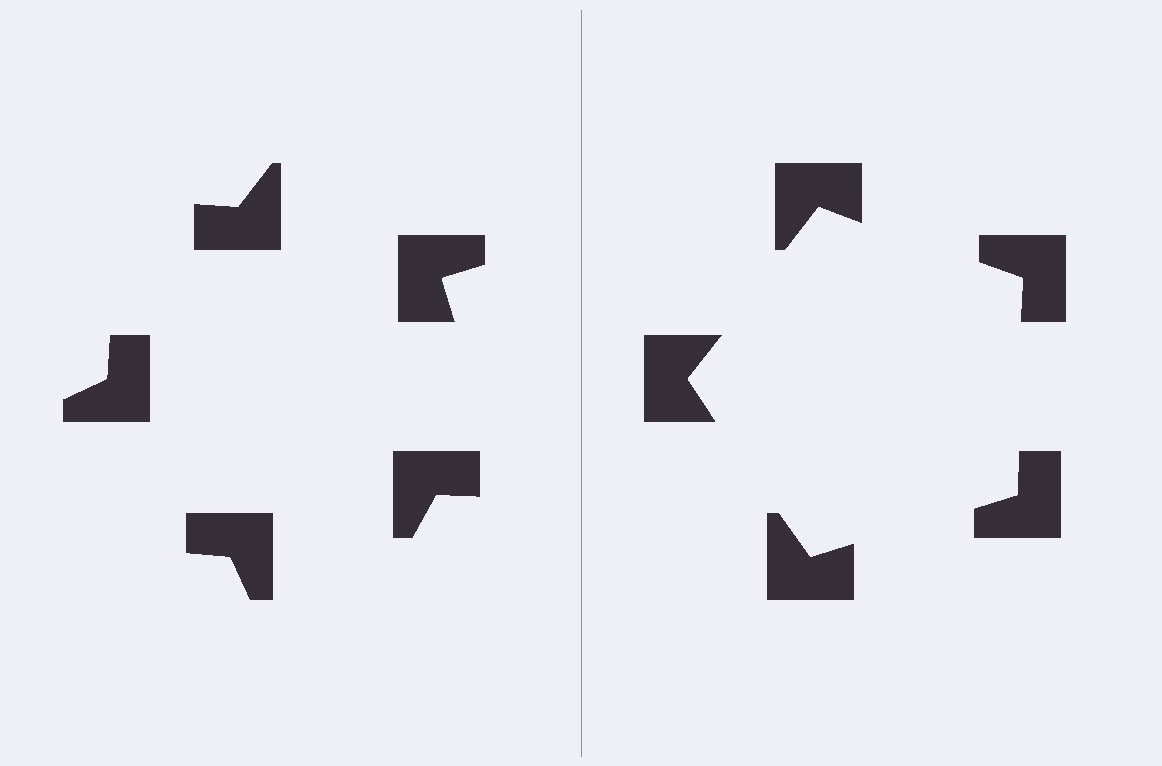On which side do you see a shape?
An illusory pentagon appears on the right side. On the left side the wedge cuts are rotated, so no coherent shape forms.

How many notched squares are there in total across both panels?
10 — 5 on each side.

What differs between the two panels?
The notched squares are positioned identically on both sides; only the wedge orientations differ. On the right they align to a pentagon; on the left they are misaligned.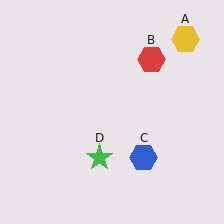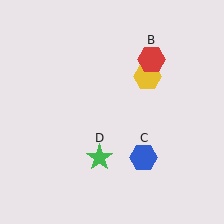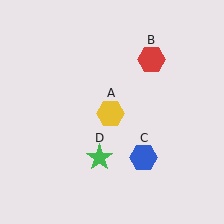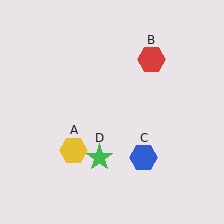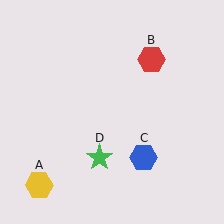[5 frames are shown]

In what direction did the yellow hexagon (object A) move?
The yellow hexagon (object A) moved down and to the left.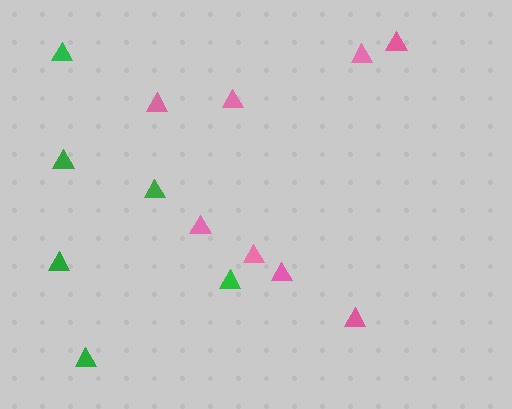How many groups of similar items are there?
There are 2 groups: one group of pink triangles (8) and one group of green triangles (6).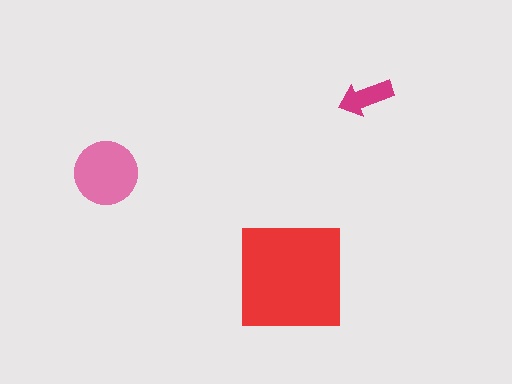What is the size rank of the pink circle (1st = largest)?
2nd.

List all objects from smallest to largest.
The magenta arrow, the pink circle, the red square.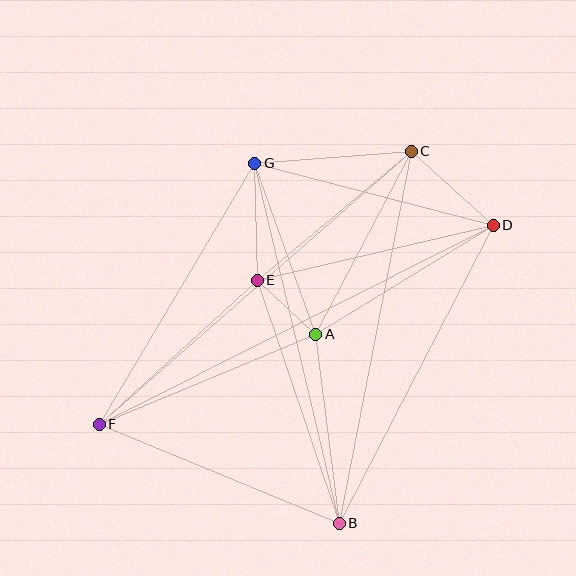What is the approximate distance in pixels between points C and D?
The distance between C and D is approximately 110 pixels.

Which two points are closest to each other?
Points A and E are closest to each other.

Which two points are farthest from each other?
Points D and F are farthest from each other.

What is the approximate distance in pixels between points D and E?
The distance between D and E is approximately 242 pixels.